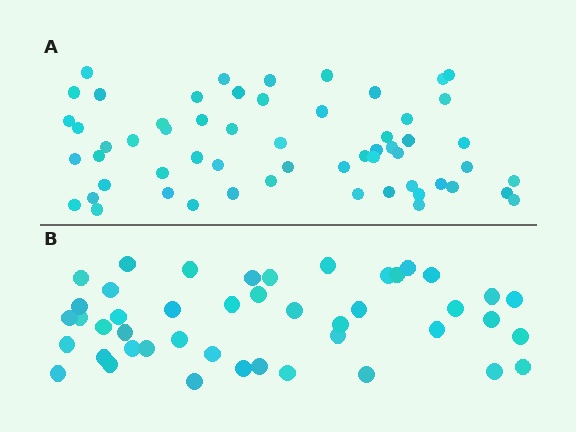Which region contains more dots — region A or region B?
Region A (the top region) has more dots.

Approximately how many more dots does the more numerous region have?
Region A has approximately 15 more dots than region B.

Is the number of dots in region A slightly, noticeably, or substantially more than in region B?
Region A has noticeably more, but not dramatically so. The ratio is roughly 1.3 to 1.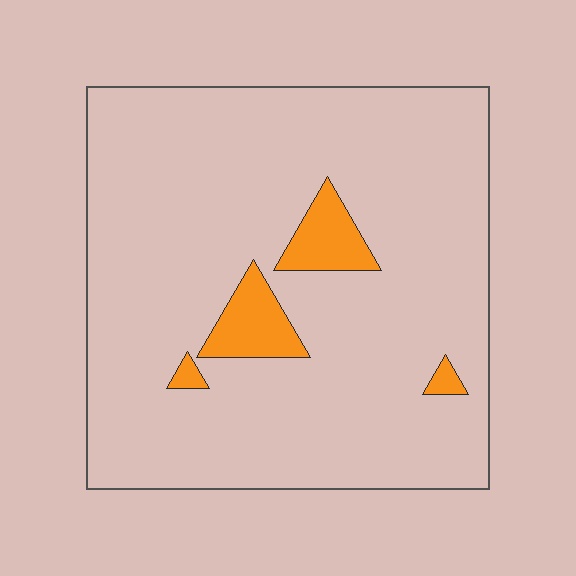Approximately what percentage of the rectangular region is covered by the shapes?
Approximately 10%.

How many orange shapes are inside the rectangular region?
4.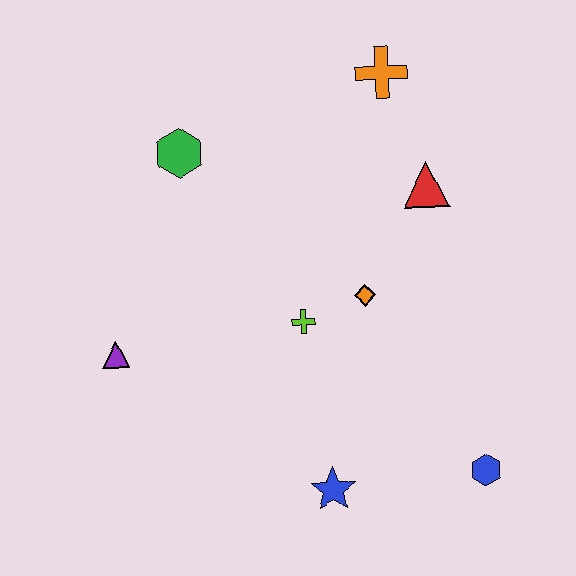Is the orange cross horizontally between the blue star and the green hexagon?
No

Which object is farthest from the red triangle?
The purple triangle is farthest from the red triangle.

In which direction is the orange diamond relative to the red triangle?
The orange diamond is below the red triangle.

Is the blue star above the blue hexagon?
No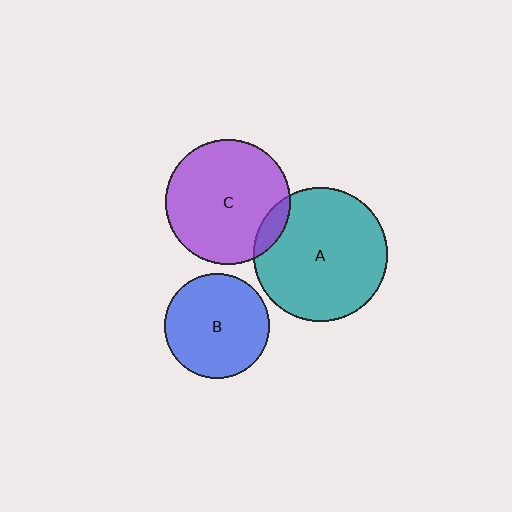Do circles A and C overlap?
Yes.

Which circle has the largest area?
Circle A (teal).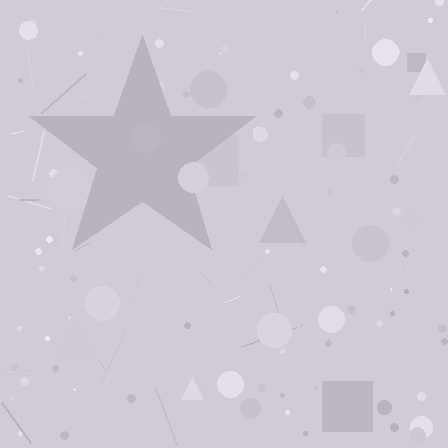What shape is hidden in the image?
A star is hidden in the image.